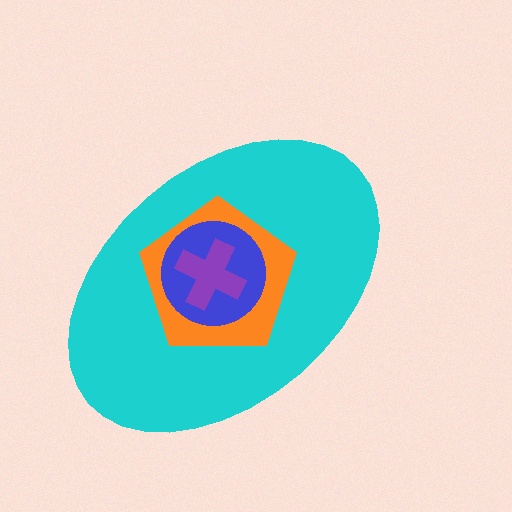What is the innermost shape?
The purple cross.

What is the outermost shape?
The cyan ellipse.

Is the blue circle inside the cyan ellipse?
Yes.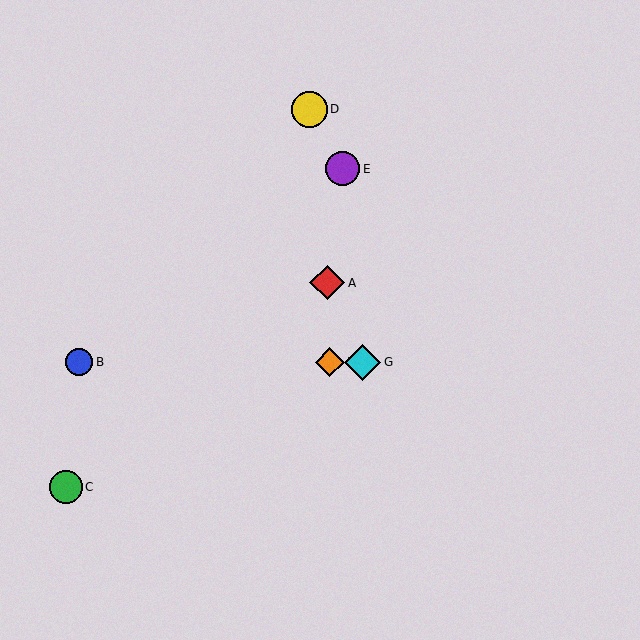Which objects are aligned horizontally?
Objects B, F, G are aligned horizontally.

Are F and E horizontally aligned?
No, F is at y≈362 and E is at y≈169.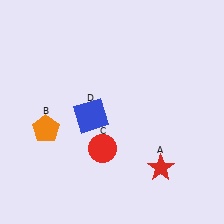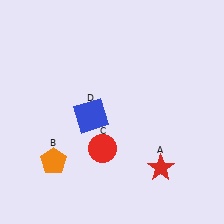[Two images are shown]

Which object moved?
The orange pentagon (B) moved down.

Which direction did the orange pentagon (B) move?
The orange pentagon (B) moved down.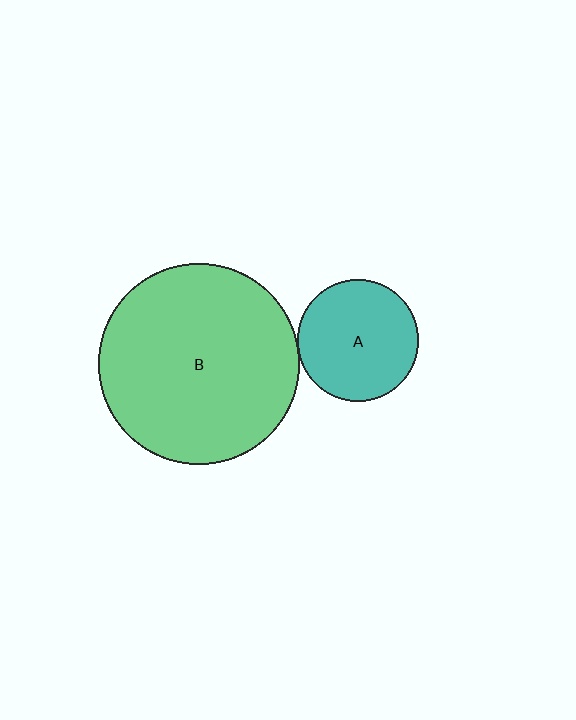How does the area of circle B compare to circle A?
Approximately 2.7 times.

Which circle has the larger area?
Circle B (green).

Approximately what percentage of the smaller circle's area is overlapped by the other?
Approximately 5%.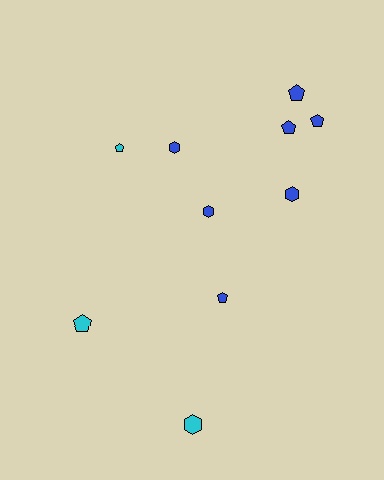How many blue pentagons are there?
There are 4 blue pentagons.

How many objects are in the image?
There are 10 objects.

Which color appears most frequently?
Blue, with 7 objects.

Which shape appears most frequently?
Pentagon, with 6 objects.